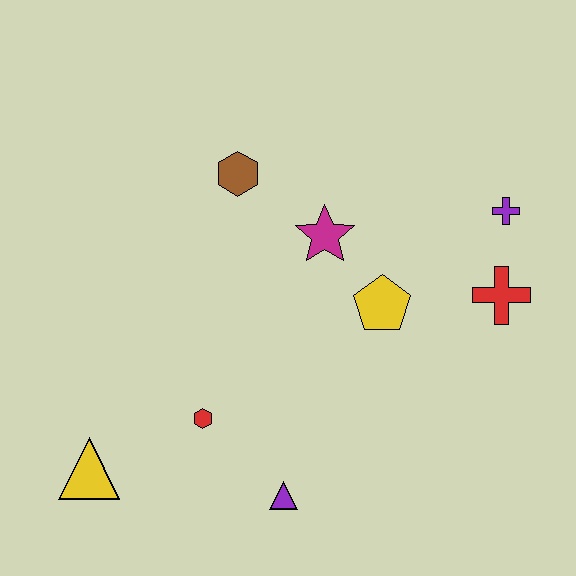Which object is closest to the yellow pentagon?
The magenta star is closest to the yellow pentagon.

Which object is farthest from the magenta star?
The yellow triangle is farthest from the magenta star.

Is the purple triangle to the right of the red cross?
No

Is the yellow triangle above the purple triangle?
Yes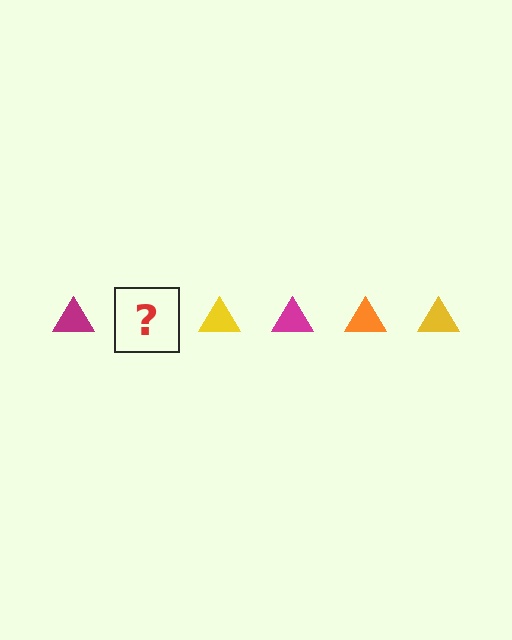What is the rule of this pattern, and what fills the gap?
The rule is that the pattern cycles through magenta, orange, yellow triangles. The gap should be filled with an orange triangle.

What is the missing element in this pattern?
The missing element is an orange triangle.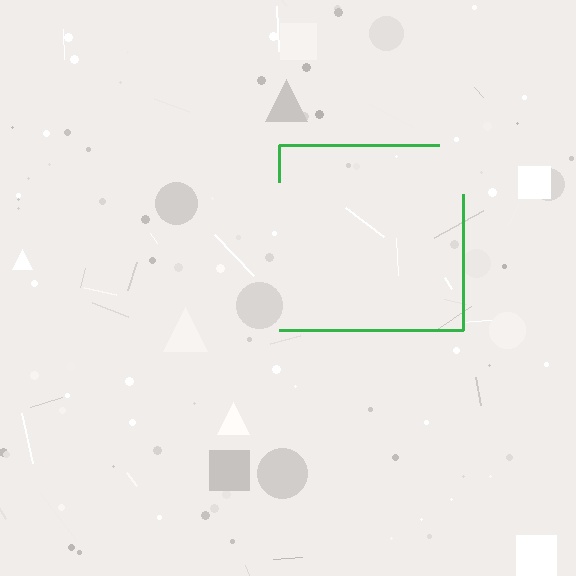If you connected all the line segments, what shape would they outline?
They would outline a square.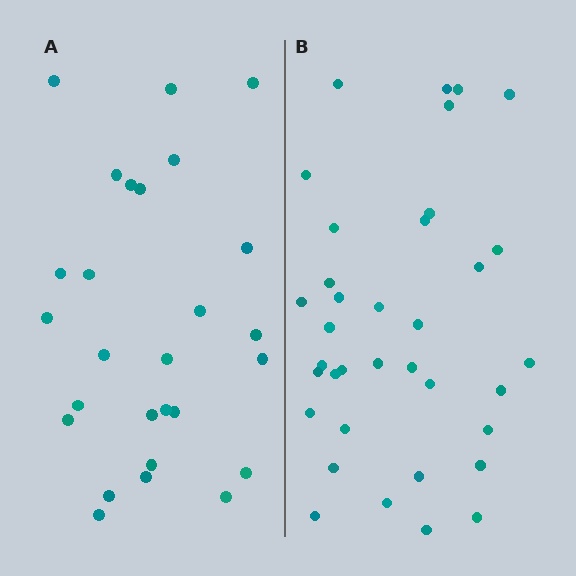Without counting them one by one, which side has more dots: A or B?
Region B (the right region) has more dots.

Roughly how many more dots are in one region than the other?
Region B has roughly 8 or so more dots than region A.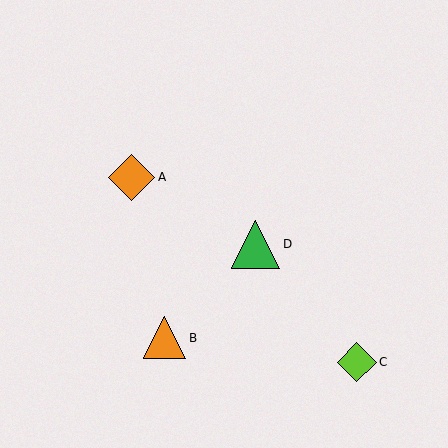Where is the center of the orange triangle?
The center of the orange triangle is at (165, 338).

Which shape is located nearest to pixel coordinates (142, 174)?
The orange diamond (labeled A) at (132, 177) is nearest to that location.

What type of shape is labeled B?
Shape B is an orange triangle.